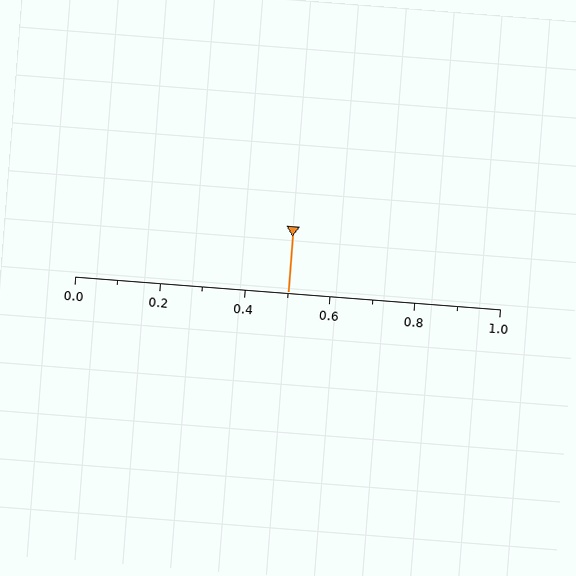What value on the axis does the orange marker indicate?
The marker indicates approximately 0.5.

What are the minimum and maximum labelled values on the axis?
The axis runs from 0.0 to 1.0.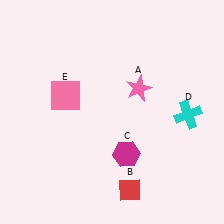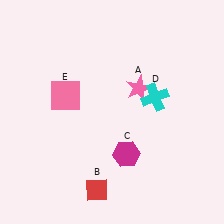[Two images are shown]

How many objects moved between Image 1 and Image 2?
2 objects moved between the two images.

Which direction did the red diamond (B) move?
The red diamond (B) moved left.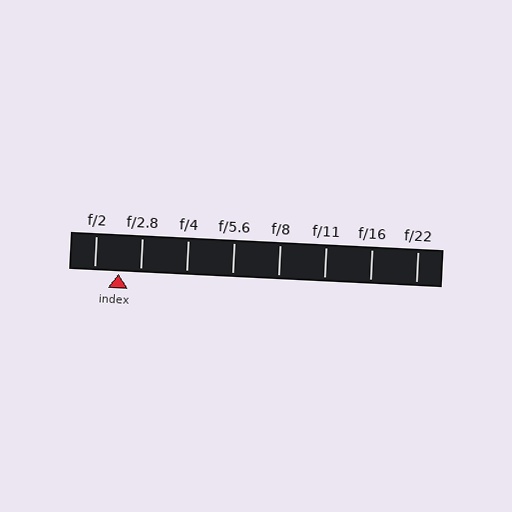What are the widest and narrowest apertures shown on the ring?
The widest aperture shown is f/2 and the narrowest is f/22.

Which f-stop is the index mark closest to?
The index mark is closest to f/2.8.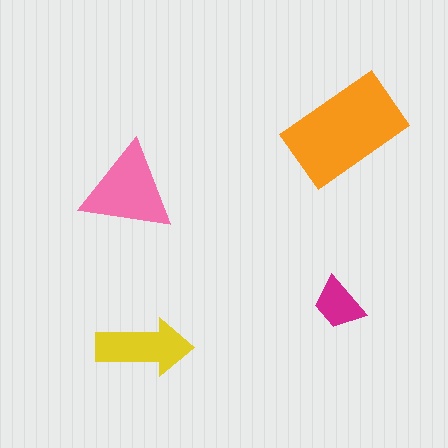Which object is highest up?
The orange rectangle is topmost.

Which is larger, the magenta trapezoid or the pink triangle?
The pink triangle.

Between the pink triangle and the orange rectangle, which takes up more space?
The orange rectangle.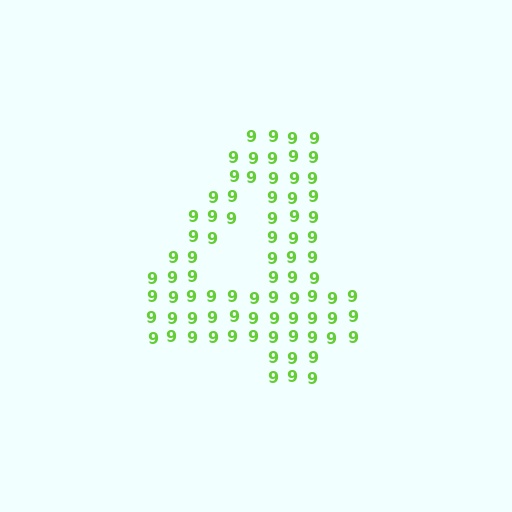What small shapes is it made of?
It is made of small digit 9's.